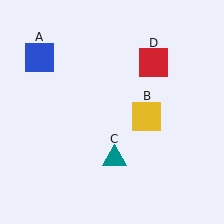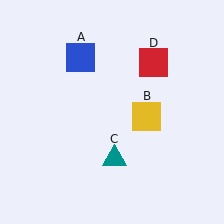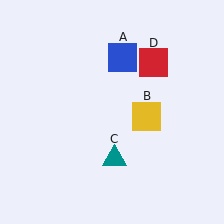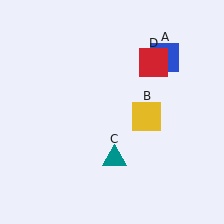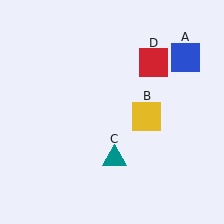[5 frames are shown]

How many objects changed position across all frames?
1 object changed position: blue square (object A).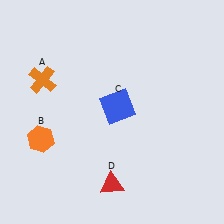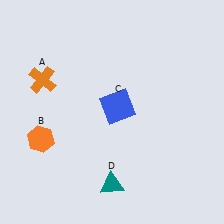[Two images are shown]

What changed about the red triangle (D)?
In Image 1, D is red. In Image 2, it changed to teal.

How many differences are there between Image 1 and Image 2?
There is 1 difference between the two images.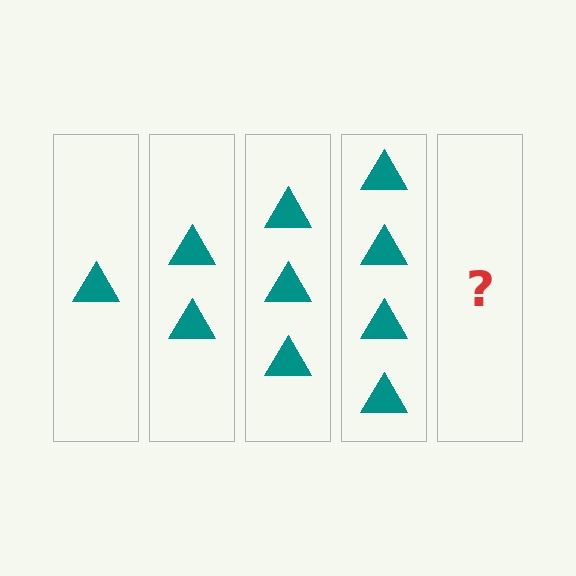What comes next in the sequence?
The next element should be 5 triangles.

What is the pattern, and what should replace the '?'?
The pattern is that each step adds one more triangle. The '?' should be 5 triangles.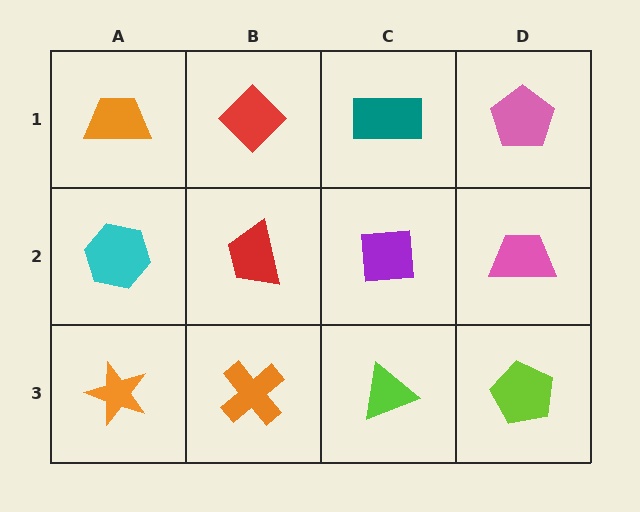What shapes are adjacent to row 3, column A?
A cyan hexagon (row 2, column A), an orange cross (row 3, column B).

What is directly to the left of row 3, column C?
An orange cross.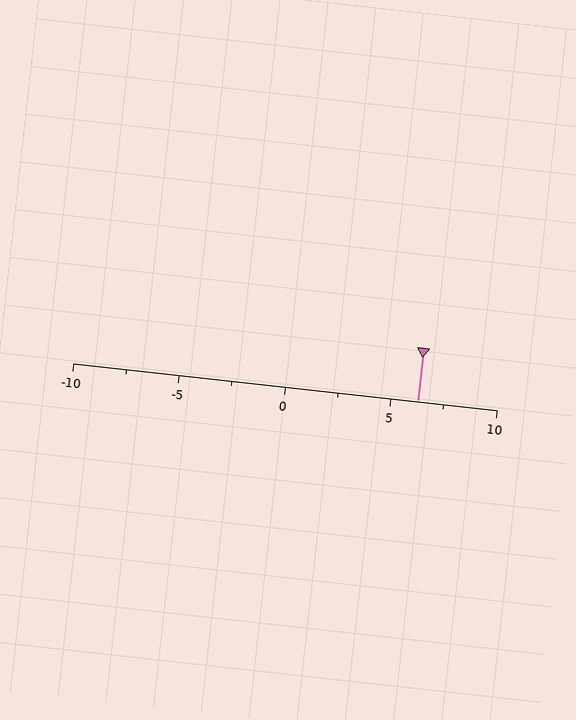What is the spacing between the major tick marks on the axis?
The major ticks are spaced 5 apart.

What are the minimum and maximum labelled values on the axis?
The axis runs from -10 to 10.